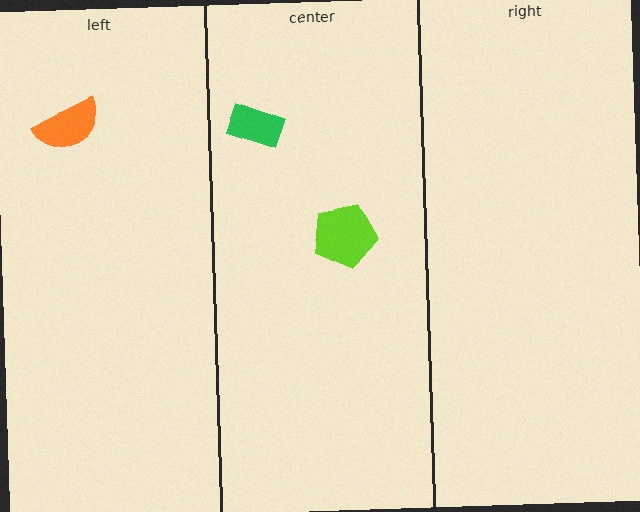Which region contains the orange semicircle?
The left region.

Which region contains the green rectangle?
The center region.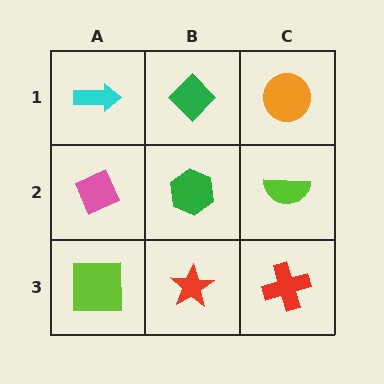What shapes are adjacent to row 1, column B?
A green hexagon (row 2, column B), a cyan arrow (row 1, column A), an orange circle (row 1, column C).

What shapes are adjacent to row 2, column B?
A green diamond (row 1, column B), a red star (row 3, column B), a pink diamond (row 2, column A), a lime semicircle (row 2, column C).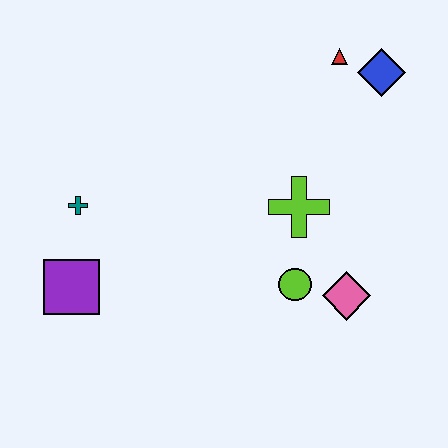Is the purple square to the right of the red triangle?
No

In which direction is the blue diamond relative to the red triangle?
The blue diamond is to the right of the red triangle.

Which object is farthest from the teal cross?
The blue diamond is farthest from the teal cross.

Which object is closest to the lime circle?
The pink diamond is closest to the lime circle.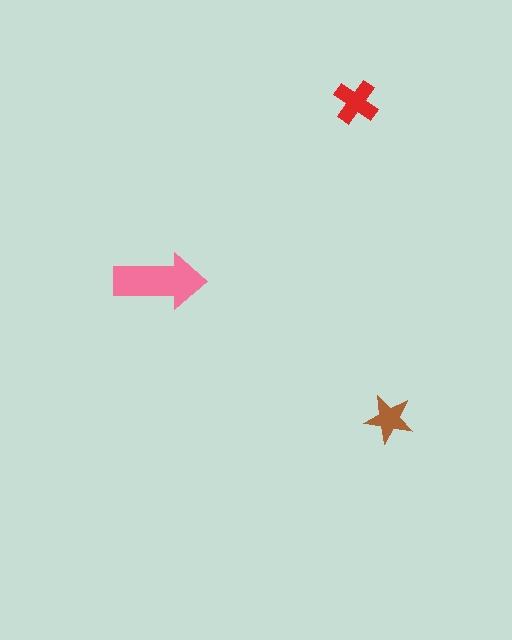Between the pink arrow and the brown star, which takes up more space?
The pink arrow.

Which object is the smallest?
The brown star.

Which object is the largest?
The pink arrow.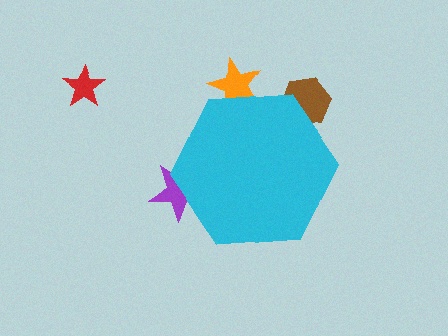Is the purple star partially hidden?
Yes, the purple star is partially hidden behind the cyan hexagon.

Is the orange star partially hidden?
Yes, the orange star is partially hidden behind the cyan hexagon.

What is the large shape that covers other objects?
A cyan hexagon.